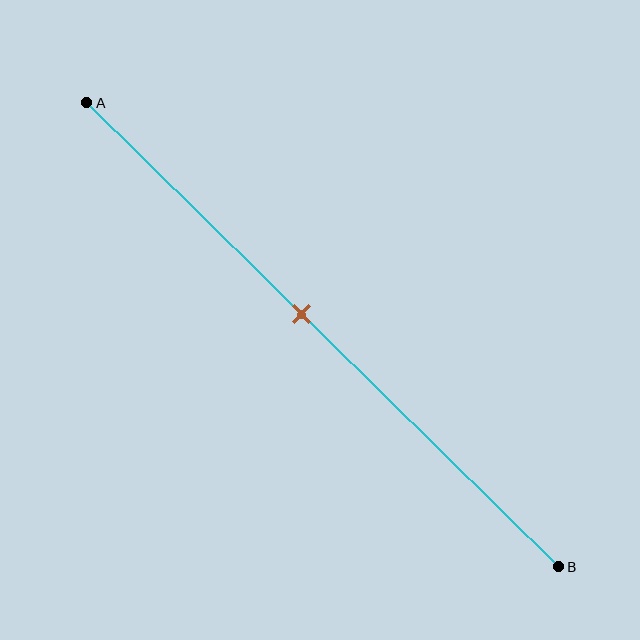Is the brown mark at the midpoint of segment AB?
No, the mark is at about 45% from A, not at the 50% midpoint.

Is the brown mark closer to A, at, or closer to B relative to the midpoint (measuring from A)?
The brown mark is closer to point A than the midpoint of segment AB.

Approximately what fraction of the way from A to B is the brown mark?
The brown mark is approximately 45% of the way from A to B.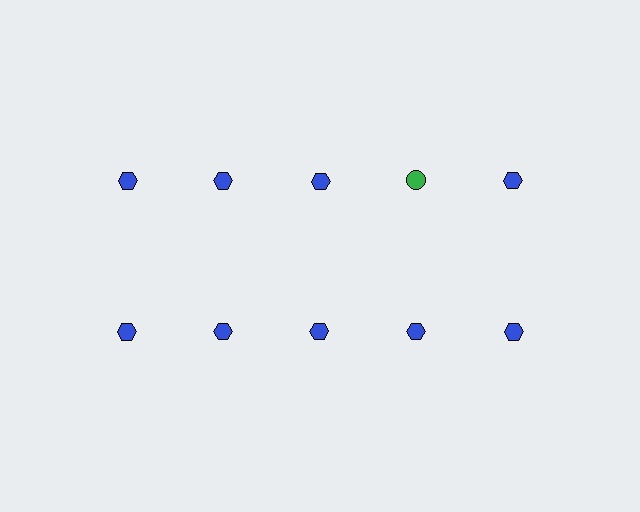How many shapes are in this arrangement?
There are 10 shapes arranged in a grid pattern.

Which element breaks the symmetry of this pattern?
The green circle in the top row, second from right column breaks the symmetry. All other shapes are blue hexagons.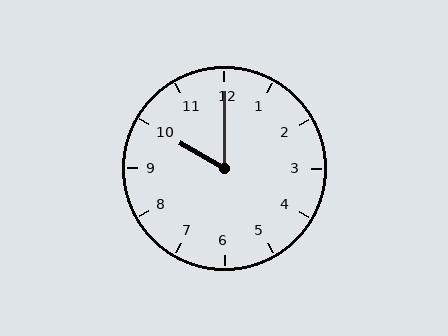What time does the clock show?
10:00.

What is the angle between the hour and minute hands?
Approximately 60 degrees.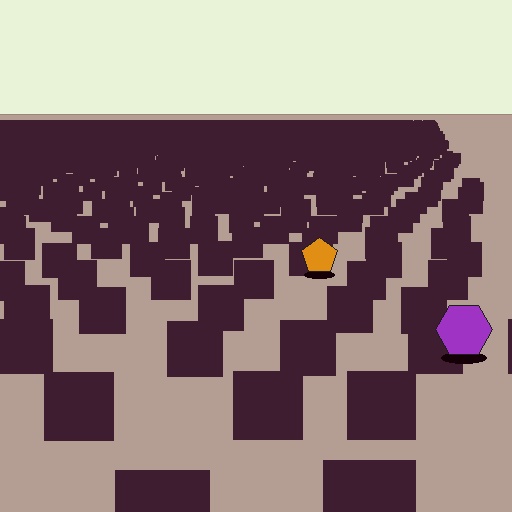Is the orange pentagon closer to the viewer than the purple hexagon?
No. The purple hexagon is closer — you can tell from the texture gradient: the ground texture is coarser near it.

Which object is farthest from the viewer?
The orange pentagon is farthest from the viewer. It appears smaller and the ground texture around it is denser.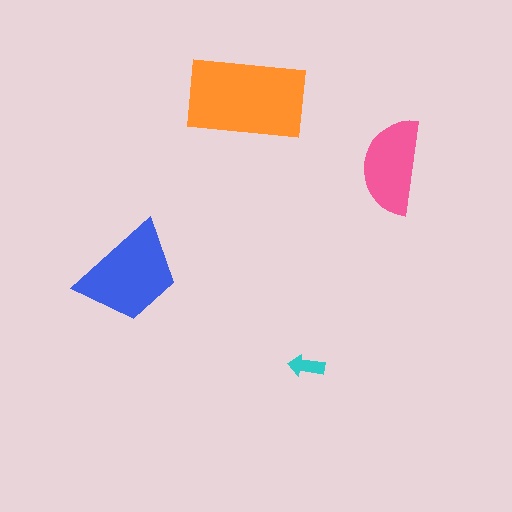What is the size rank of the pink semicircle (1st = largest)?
3rd.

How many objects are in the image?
There are 4 objects in the image.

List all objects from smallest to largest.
The cyan arrow, the pink semicircle, the blue trapezoid, the orange rectangle.